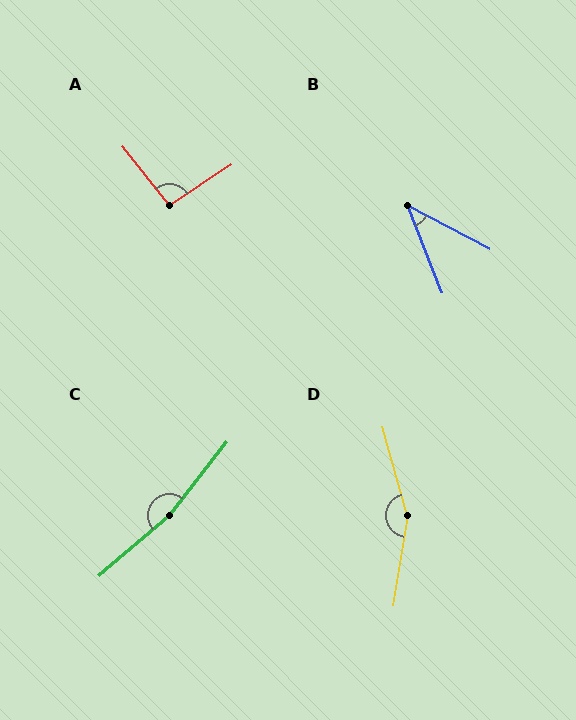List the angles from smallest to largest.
B (41°), A (94°), D (155°), C (169°).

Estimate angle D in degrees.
Approximately 155 degrees.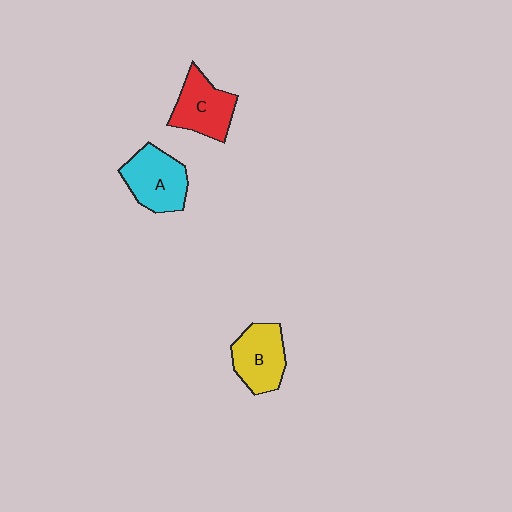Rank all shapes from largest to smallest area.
From largest to smallest: A (cyan), B (yellow), C (red).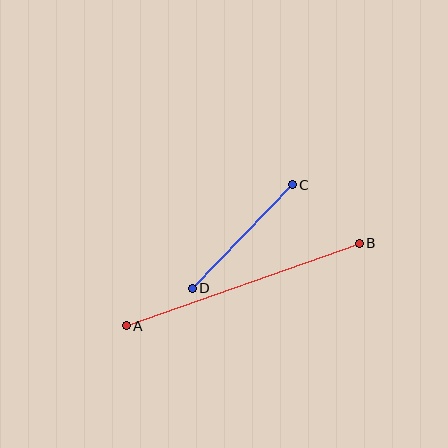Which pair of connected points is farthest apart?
Points A and B are farthest apart.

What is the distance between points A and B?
The distance is approximately 247 pixels.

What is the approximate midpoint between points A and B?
The midpoint is at approximately (243, 284) pixels.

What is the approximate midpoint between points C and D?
The midpoint is at approximately (242, 237) pixels.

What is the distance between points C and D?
The distance is approximately 144 pixels.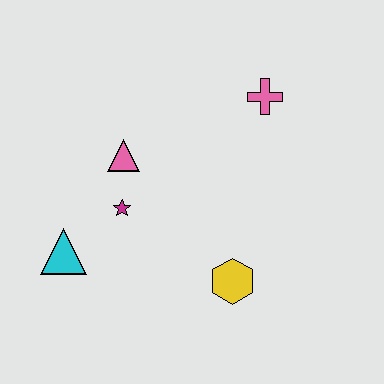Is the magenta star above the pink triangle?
No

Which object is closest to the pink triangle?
The magenta star is closest to the pink triangle.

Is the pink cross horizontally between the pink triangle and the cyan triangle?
No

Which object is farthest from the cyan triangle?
The pink cross is farthest from the cyan triangle.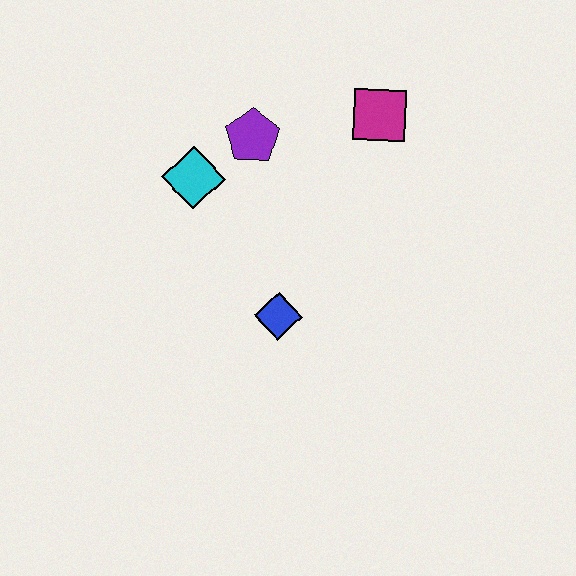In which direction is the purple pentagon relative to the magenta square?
The purple pentagon is to the left of the magenta square.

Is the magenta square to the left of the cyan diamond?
No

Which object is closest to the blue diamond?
The cyan diamond is closest to the blue diamond.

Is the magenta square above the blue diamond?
Yes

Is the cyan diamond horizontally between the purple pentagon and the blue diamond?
No